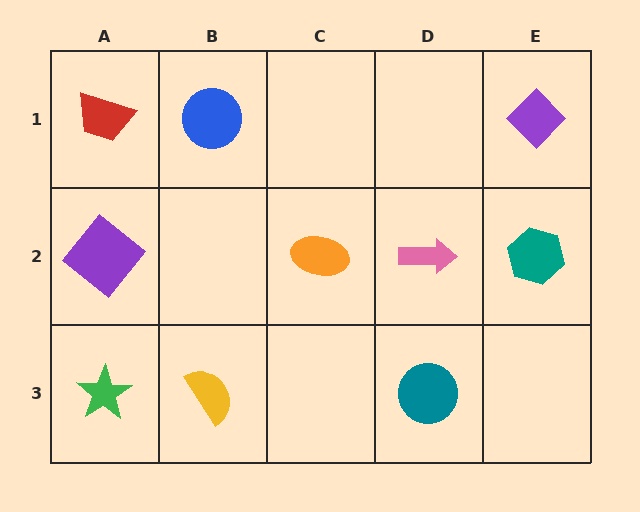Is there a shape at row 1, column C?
No, that cell is empty.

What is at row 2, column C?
An orange ellipse.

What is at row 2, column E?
A teal hexagon.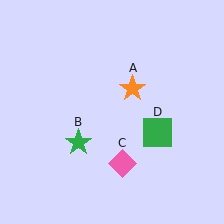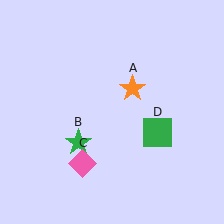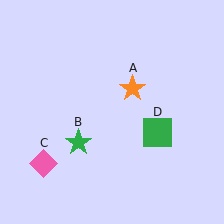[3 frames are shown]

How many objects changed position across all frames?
1 object changed position: pink diamond (object C).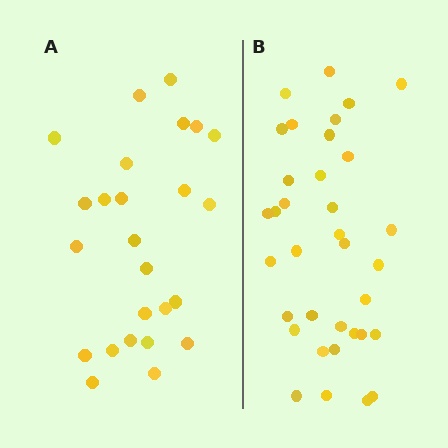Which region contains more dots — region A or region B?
Region B (the right region) has more dots.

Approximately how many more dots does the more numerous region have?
Region B has roughly 10 or so more dots than region A.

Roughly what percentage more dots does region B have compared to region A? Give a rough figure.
About 40% more.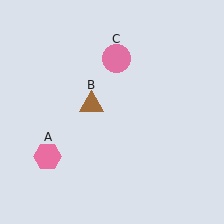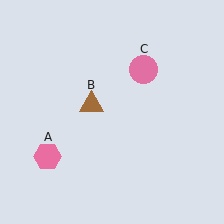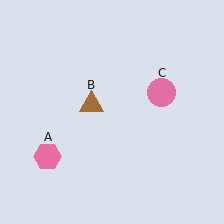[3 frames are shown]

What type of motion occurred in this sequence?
The pink circle (object C) rotated clockwise around the center of the scene.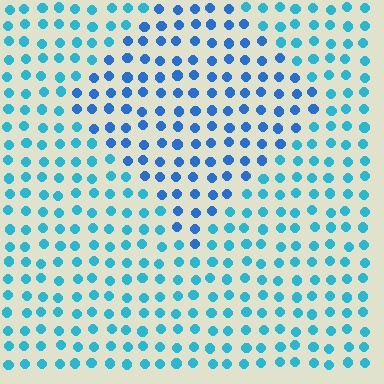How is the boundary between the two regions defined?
The boundary is defined purely by a slight shift in hue (about 26 degrees). Spacing, size, and orientation are identical on both sides.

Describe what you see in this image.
The image is filled with small cyan elements in a uniform arrangement. A diamond-shaped region is visible where the elements are tinted to a slightly different hue, forming a subtle color boundary.